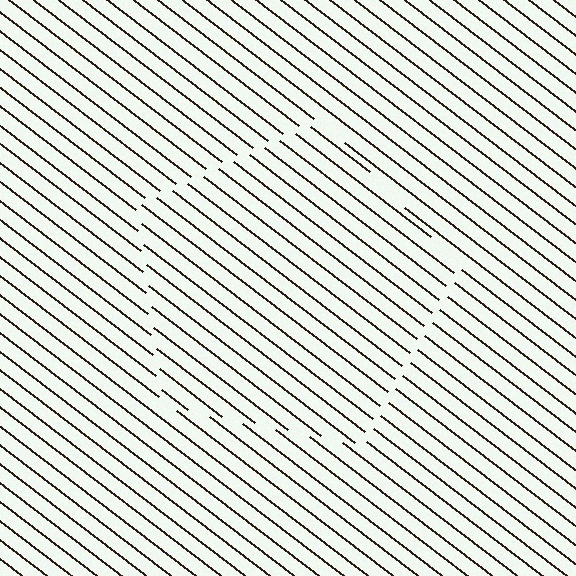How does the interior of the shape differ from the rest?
The interior of the shape contains the same grating, shifted by half a period — the contour is defined by the phase discontinuity where line-ends from the inner and outer gratings abut.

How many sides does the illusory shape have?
5 sides — the line-ends trace a pentagon.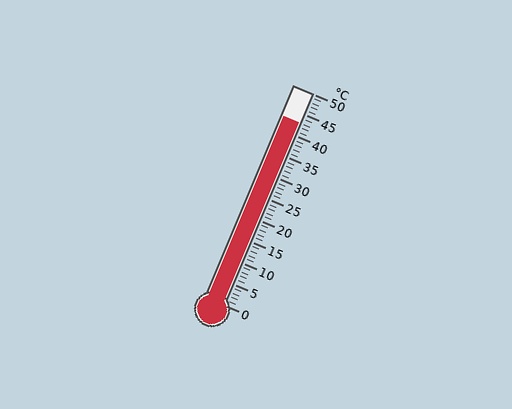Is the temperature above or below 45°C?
The temperature is below 45°C.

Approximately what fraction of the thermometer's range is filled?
The thermometer is filled to approximately 85% of its range.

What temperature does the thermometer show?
The thermometer shows approximately 43°C.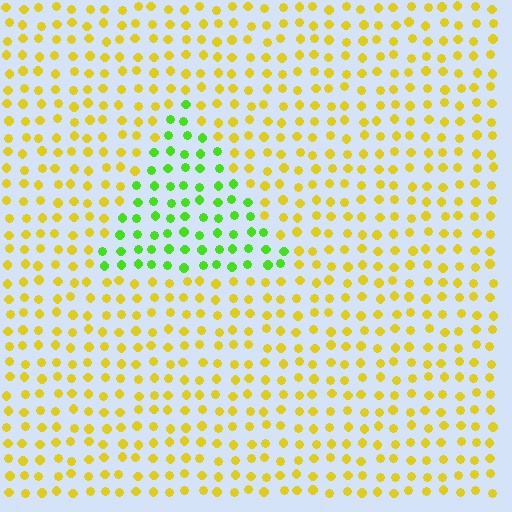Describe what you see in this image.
The image is filled with small yellow elements in a uniform arrangement. A triangle-shaped region is visible where the elements are tinted to a slightly different hue, forming a subtle color boundary.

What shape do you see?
I see a triangle.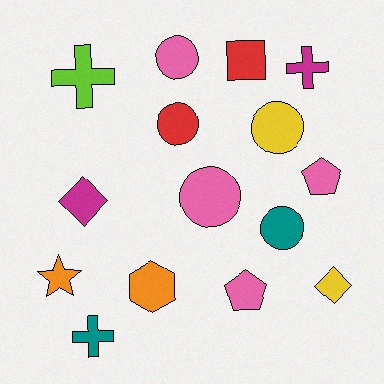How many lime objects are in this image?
There is 1 lime object.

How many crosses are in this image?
There are 3 crosses.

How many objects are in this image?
There are 15 objects.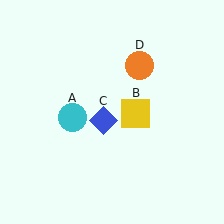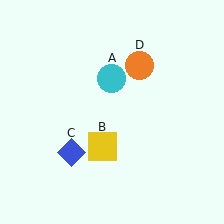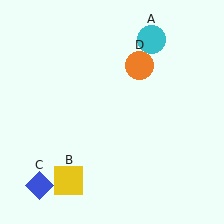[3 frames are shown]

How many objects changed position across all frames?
3 objects changed position: cyan circle (object A), yellow square (object B), blue diamond (object C).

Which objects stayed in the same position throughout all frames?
Orange circle (object D) remained stationary.